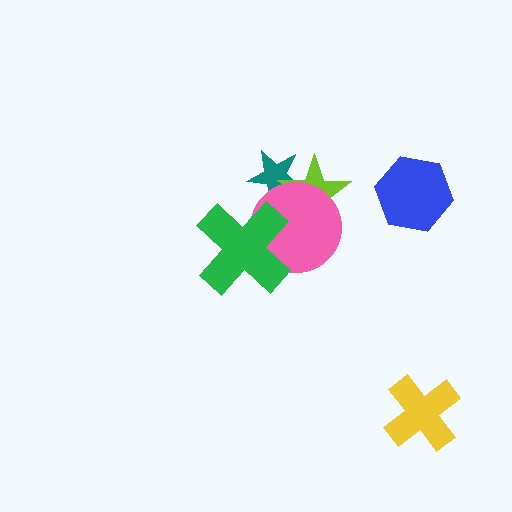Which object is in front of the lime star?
The pink circle is in front of the lime star.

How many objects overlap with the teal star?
2 objects overlap with the teal star.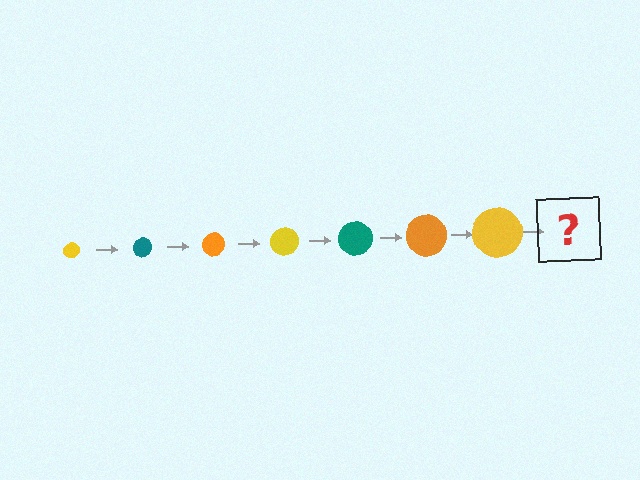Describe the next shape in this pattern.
It should be a teal circle, larger than the previous one.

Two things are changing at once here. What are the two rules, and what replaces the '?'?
The two rules are that the circle grows larger each step and the color cycles through yellow, teal, and orange. The '?' should be a teal circle, larger than the previous one.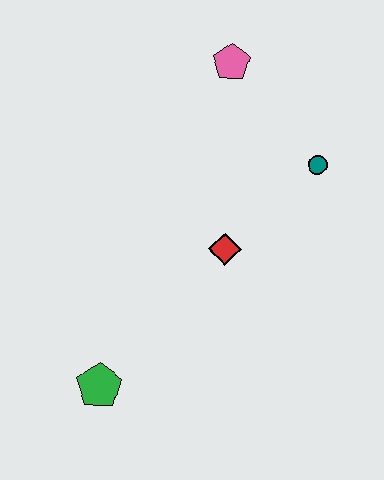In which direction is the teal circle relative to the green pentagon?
The teal circle is above the green pentagon.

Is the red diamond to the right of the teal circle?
No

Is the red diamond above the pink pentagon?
No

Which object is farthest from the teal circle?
The green pentagon is farthest from the teal circle.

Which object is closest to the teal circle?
The red diamond is closest to the teal circle.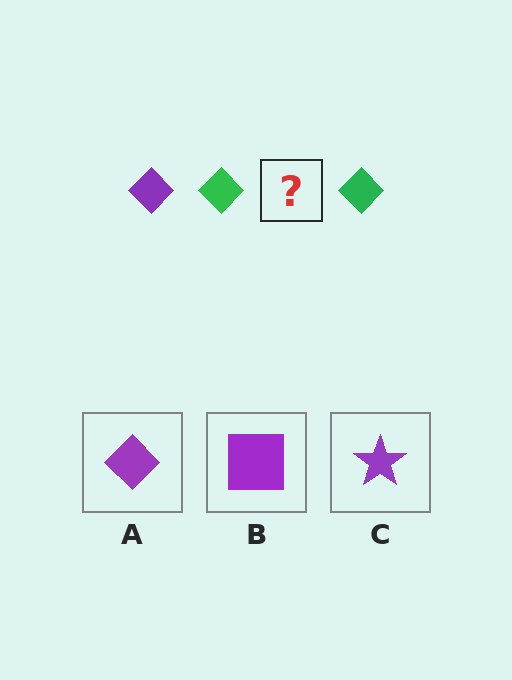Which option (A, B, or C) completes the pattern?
A.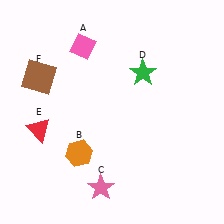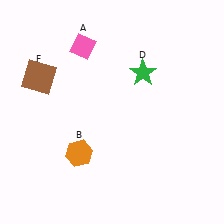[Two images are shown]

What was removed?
The pink star (C), the red triangle (E) were removed in Image 2.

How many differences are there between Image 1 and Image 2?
There are 2 differences between the two images.